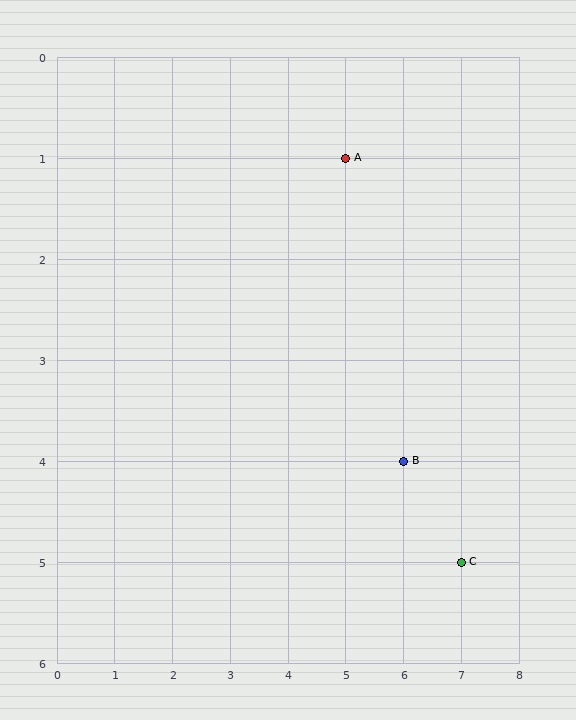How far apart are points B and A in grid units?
Points B and A are 1 column and 3 rows apart (about 3.2 grid units diagonally).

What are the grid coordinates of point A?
Point A is at grid coordinates (5, 1).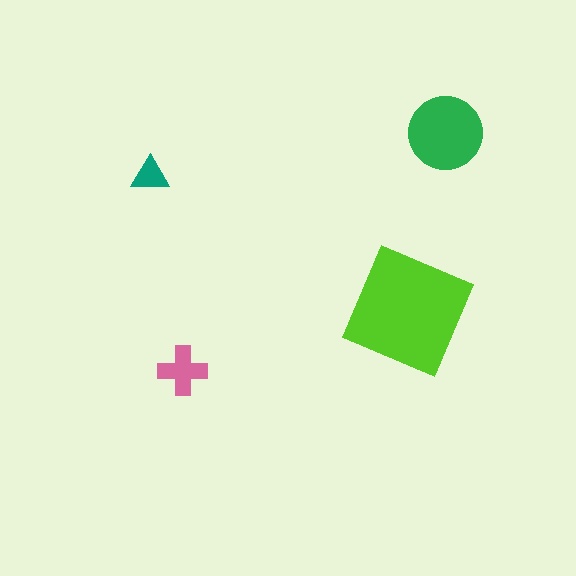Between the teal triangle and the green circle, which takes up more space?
The green circle.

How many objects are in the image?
There are 4 objects in the image.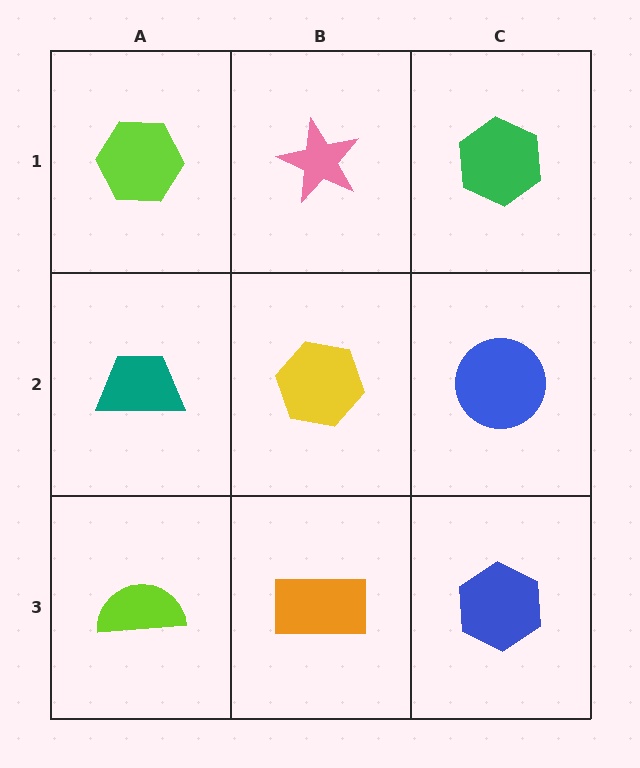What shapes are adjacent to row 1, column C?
A blue circle (row 2, column C), a pink star (row 1, column B).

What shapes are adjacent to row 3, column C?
A blue circle (row 2, column C), an orange rectangle (row 3, column B).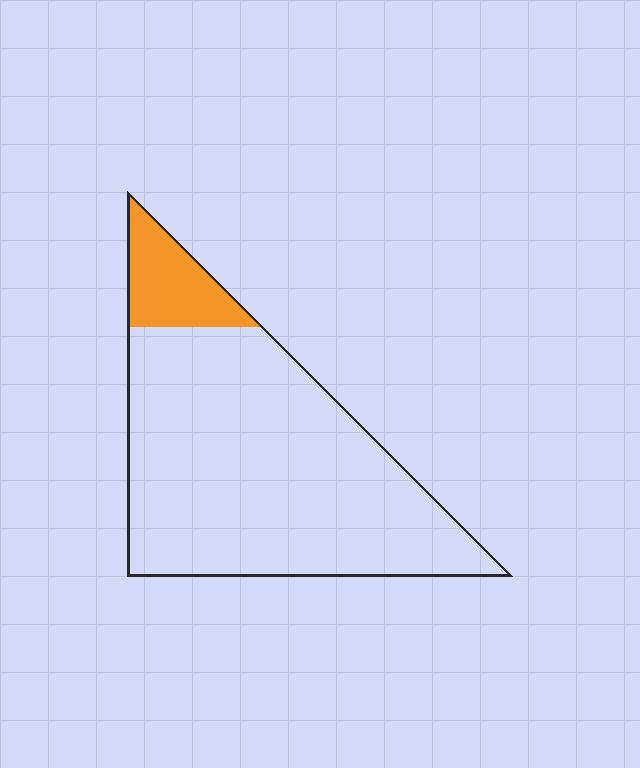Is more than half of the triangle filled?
No.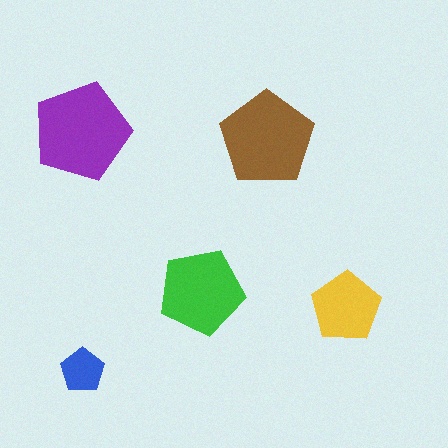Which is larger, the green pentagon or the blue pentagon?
The green one.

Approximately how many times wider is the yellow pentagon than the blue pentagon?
About 1.5 times wider.